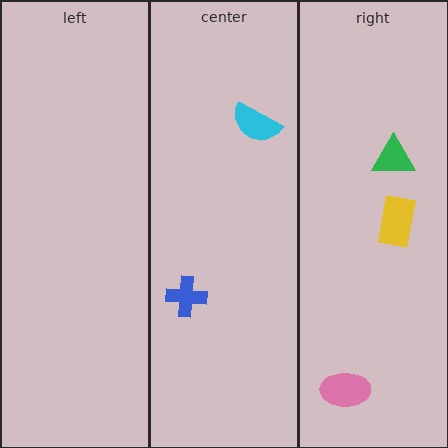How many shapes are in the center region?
2.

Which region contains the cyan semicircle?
The center region.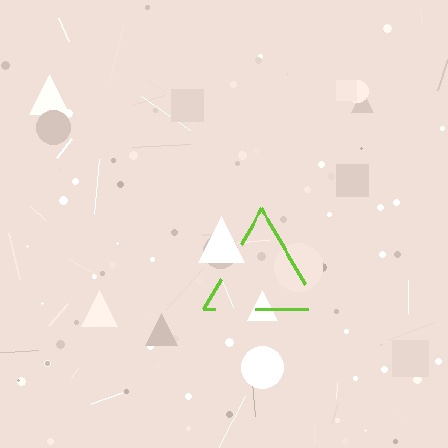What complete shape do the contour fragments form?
The contour fragments form a triangle.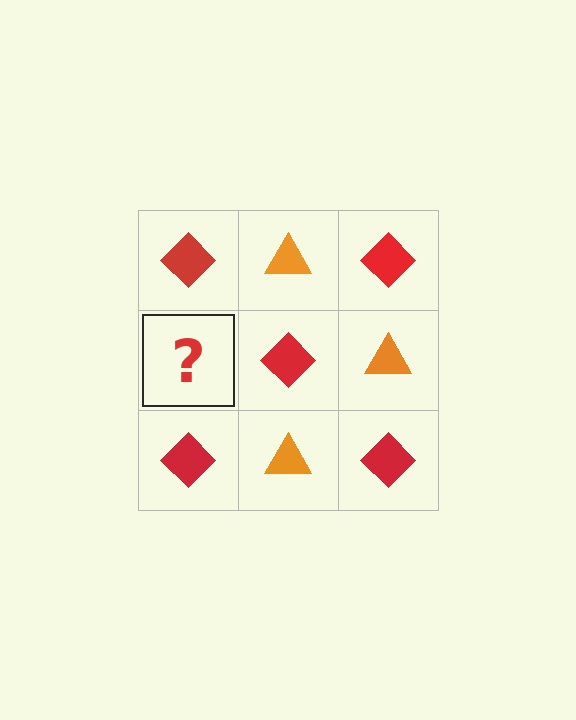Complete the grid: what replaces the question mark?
The question mark should be replaced with an orange triangle.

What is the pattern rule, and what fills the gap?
The rule is that it alternates red diamond and orange triangle in a checkerboard pattern. The gap should be filled with an orange triangle.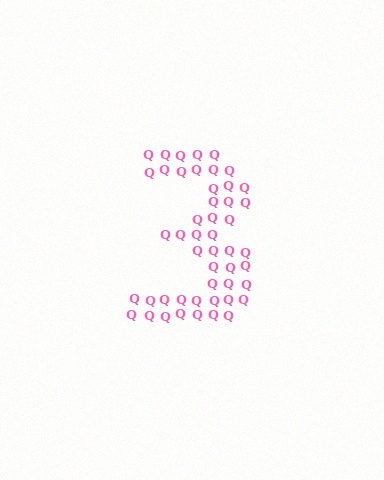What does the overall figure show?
The overall figure shows the digit 3.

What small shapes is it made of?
It is made of small letter Q's.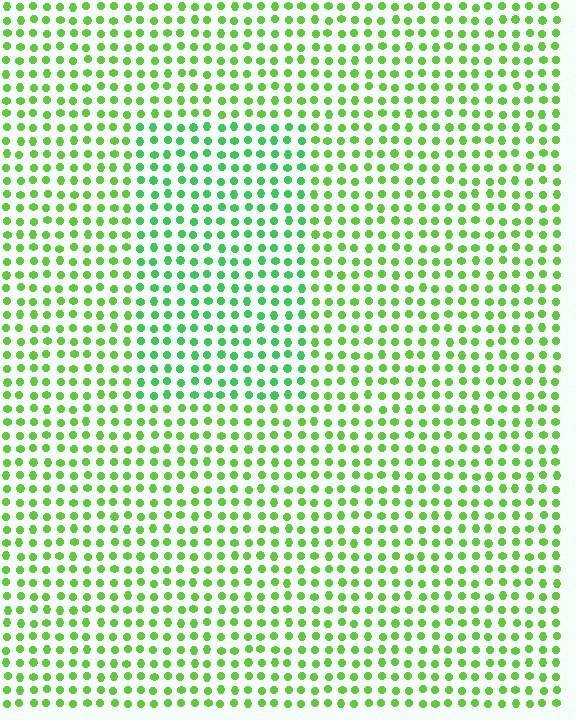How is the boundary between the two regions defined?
The boundary is defined purely by a slight shift in hue (about 29 degrees). Spacing, size, and orientation are identical on both sides.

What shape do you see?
I see a rectangle.